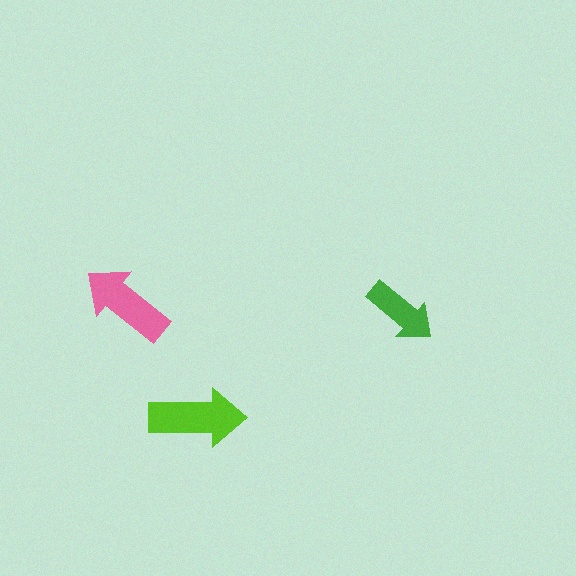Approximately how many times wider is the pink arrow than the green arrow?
About 1.5 times wider.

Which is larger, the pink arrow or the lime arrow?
The lime one.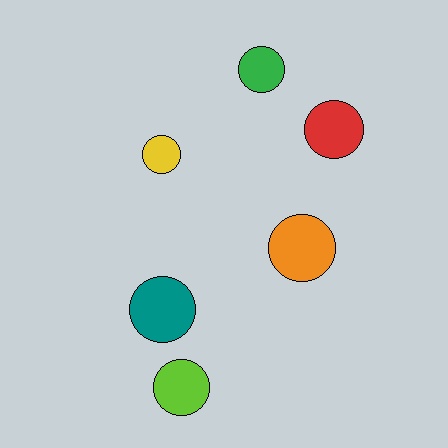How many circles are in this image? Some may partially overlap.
There are 6 circles.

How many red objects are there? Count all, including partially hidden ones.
There is 1 red object.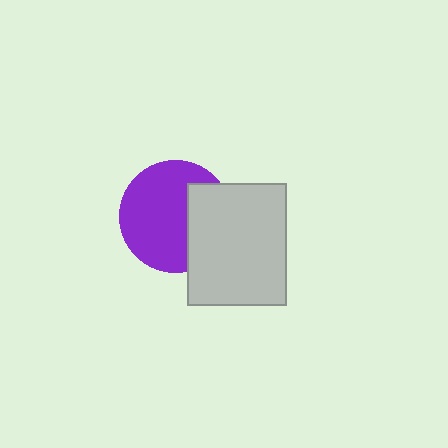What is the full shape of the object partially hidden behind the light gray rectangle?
The partially hidden object is a purple circle.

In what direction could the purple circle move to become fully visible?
The purple circle could move left. That would shift it out from behind the light gray rectangle entirely.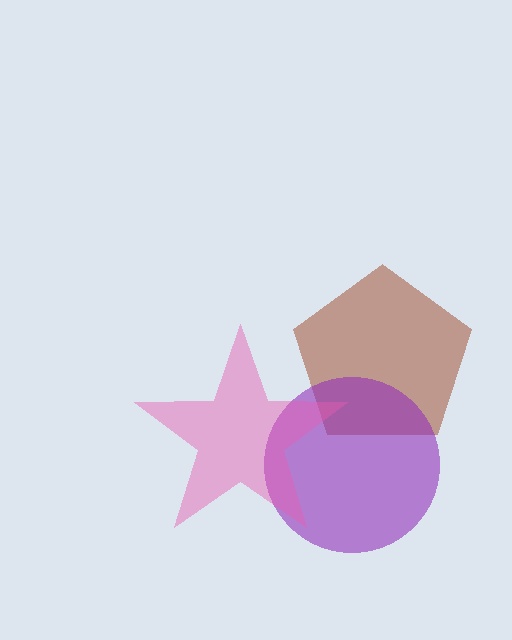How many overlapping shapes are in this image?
There are 3 overlapping shapes in the image.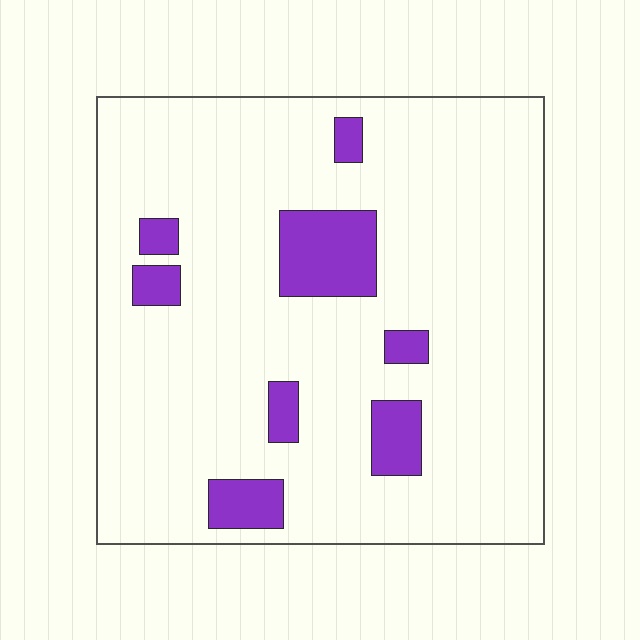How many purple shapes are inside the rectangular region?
8.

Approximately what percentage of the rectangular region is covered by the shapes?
Approximately 10%.